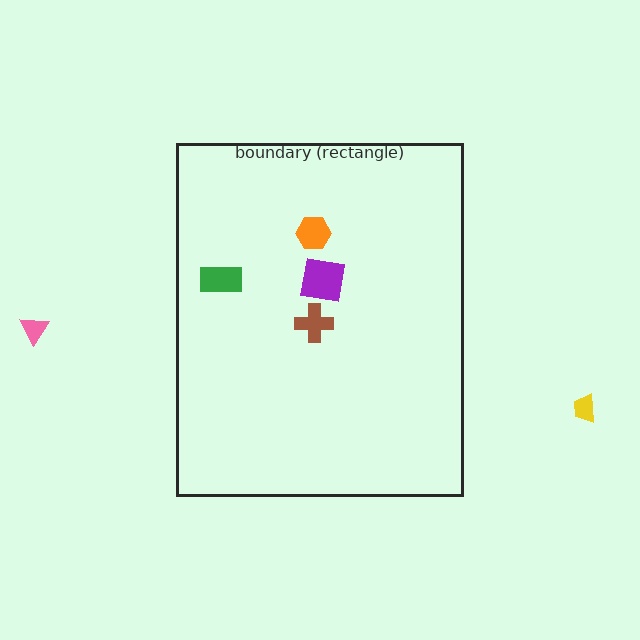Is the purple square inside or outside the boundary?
Inside.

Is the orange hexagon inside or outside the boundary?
Inside.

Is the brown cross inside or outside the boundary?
Inside.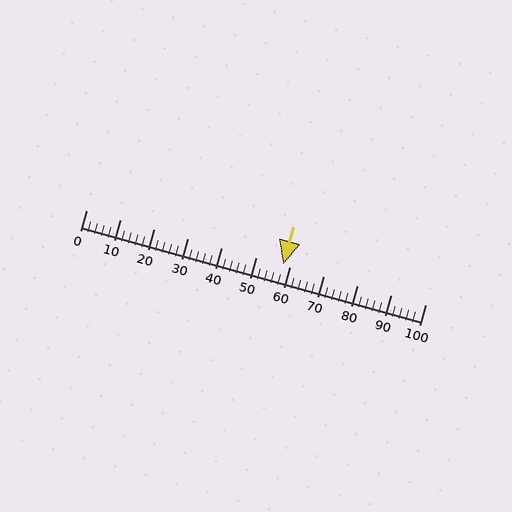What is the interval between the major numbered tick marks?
The major tick marks are spaced 10 units apart.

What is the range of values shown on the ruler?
The ruler shows values from 0 to 100.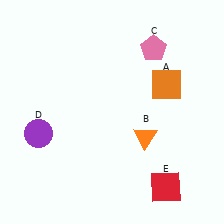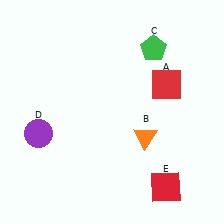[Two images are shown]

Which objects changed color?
A changed from orange to red. C changed from pink to green.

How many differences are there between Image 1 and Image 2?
There are 2 differences between the two images.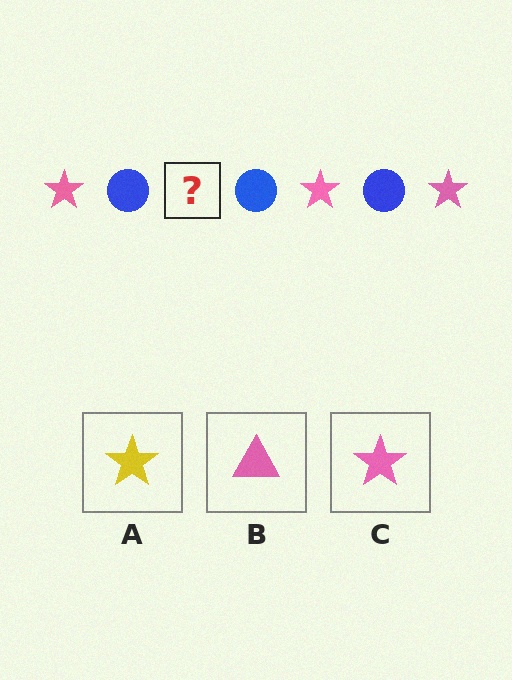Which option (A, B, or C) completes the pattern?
C.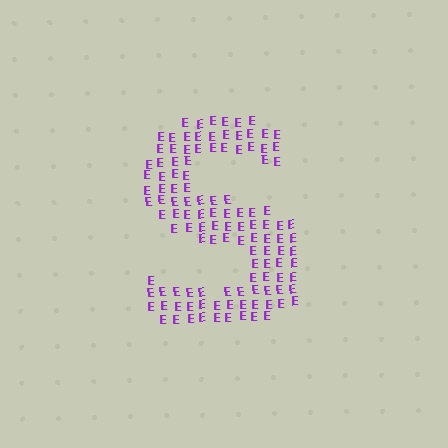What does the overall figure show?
The overall figure shows the letter S.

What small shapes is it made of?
It is made of small letter E's.